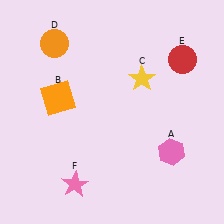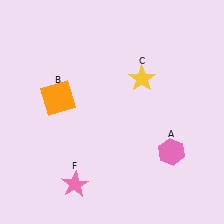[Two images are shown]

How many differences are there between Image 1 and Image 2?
There are 2 differences between the two images.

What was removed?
The orange circle (D), the red circle (E) were removed in Image 2.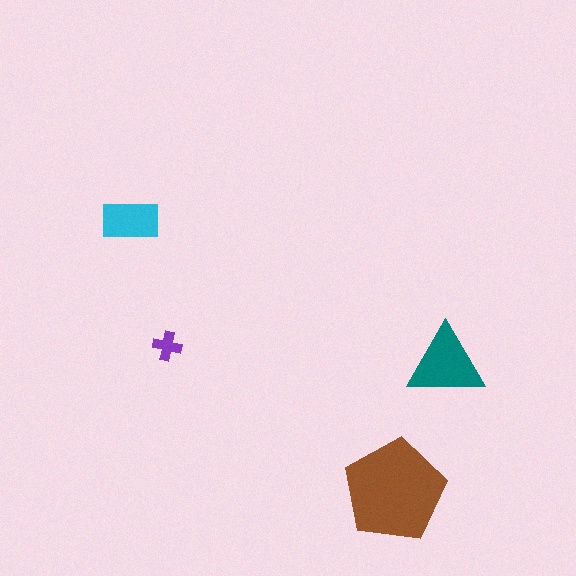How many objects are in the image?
There are 4 objects in the image.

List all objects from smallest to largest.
The purple cross, the cyan rectangle, the teal triangle, the brown pentagon.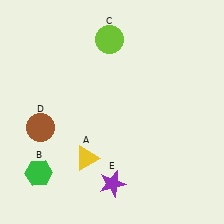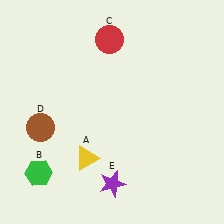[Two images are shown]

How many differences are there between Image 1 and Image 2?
There is 1 difference between the two images.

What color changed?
The circle (C) changed from lime in Image 1 to red in Image 2.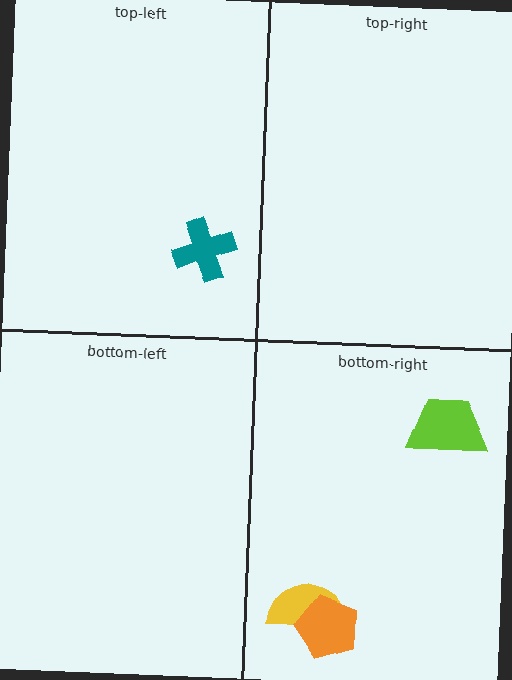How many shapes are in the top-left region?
1.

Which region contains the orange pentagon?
The bottom-right region.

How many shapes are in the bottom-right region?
3.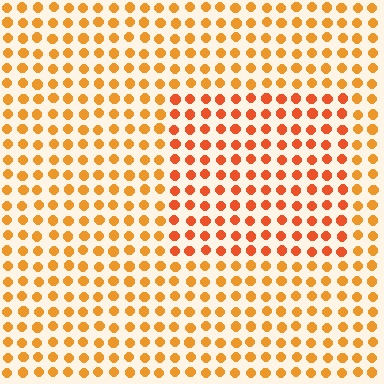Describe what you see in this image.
The image is filled with small orange elements in a uniform arrangement. A rectangle-shaped region is visible where the elements are tinted to a slightly different hue, forming a subtle color boundary.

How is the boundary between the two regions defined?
The boundary is defined purely by a slight shift in hue (about 21 degrees). Spacing, size, and orientation are identical on both sides.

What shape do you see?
I see a rectangle.